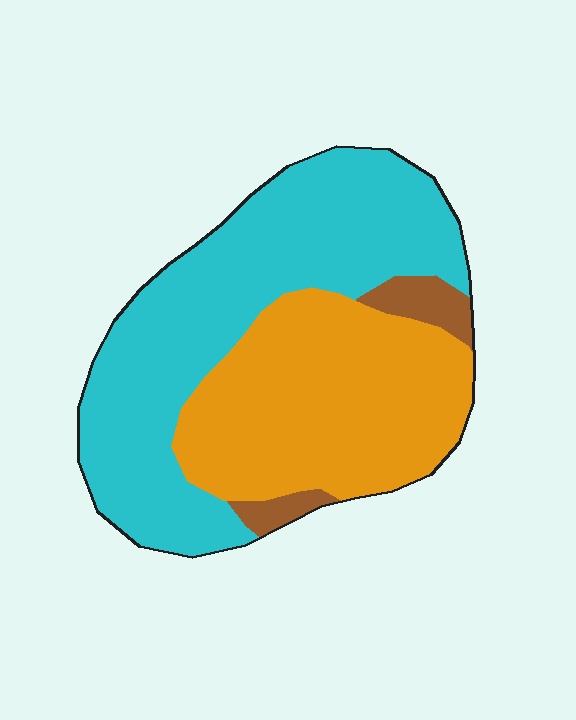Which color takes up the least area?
Brown, at roughly 5%.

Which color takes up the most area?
Cyan, at roughly 55%.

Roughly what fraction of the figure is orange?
Orange takes up about two fifths (2/5) of the figure.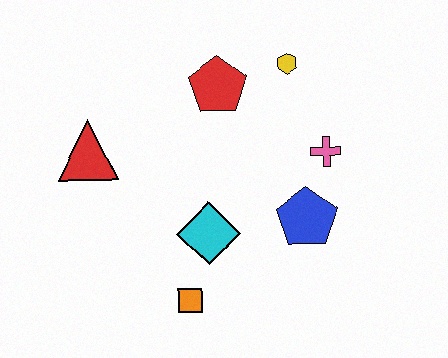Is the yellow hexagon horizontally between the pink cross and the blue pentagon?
No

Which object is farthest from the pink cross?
The red triangle is farthest from the pink cross.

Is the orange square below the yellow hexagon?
Yes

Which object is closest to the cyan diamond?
The orange square is closest to the cyan diamond.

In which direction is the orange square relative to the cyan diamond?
The orange square is below the cyan diamond.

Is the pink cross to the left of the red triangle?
No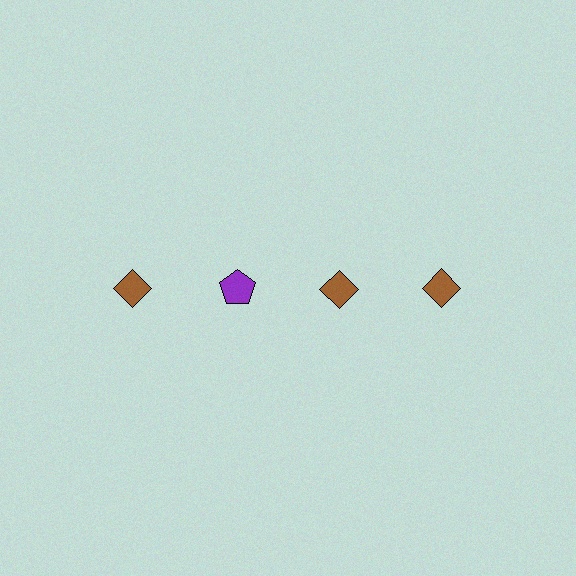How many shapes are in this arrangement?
There are 4 shapes arranged in a grid pattern.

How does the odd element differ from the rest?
It differs in both color (purple instead of brown) and shape (pentagon instead of diamond).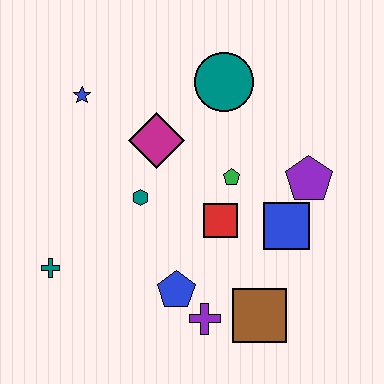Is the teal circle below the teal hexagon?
No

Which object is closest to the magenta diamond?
The teal hexagon is closest to the magenta diamond.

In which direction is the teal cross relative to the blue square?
The teal cross is to the left of the blue square.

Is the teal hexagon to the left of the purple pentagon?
Yes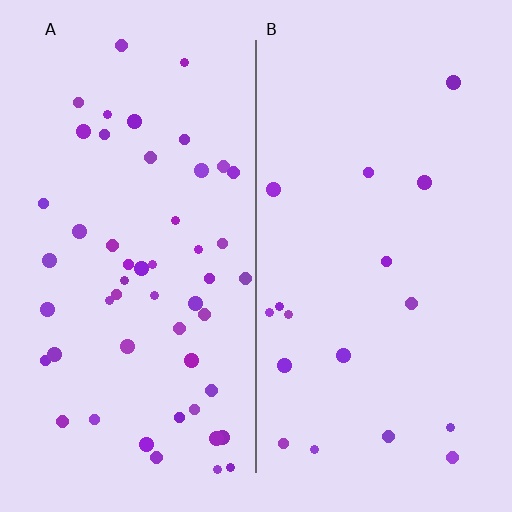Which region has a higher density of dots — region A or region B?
A (the left).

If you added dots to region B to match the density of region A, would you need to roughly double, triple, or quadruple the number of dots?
Approximately triple.